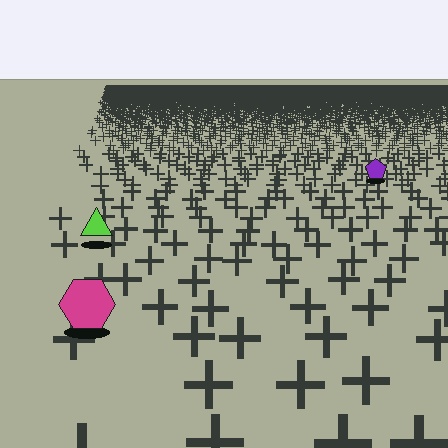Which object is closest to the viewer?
The magenta hexagon is closest. The texture marks near it are larger and more spread out.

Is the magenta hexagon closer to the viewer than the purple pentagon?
Yes. The magenta hexagon is closer — you can tell from the texture gradient: the ground texture is coarser near it.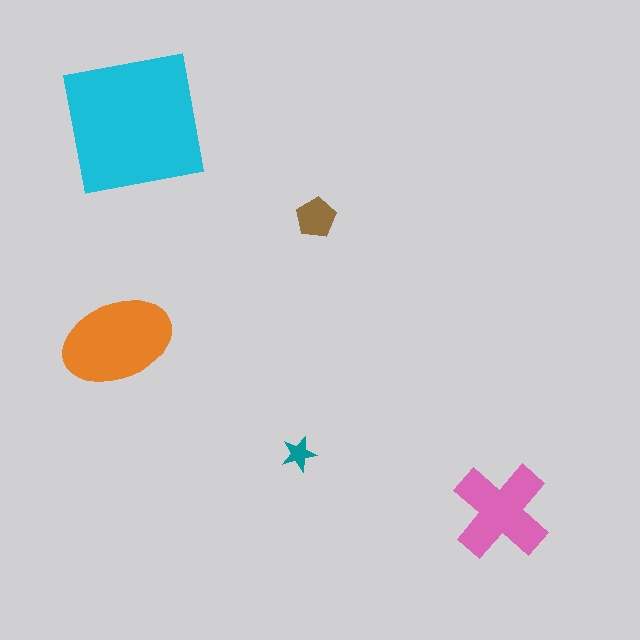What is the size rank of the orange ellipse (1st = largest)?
2nd.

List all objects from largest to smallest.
The cyan square, the orange ellipse, the pink cross, the brown pentagon, the teal star.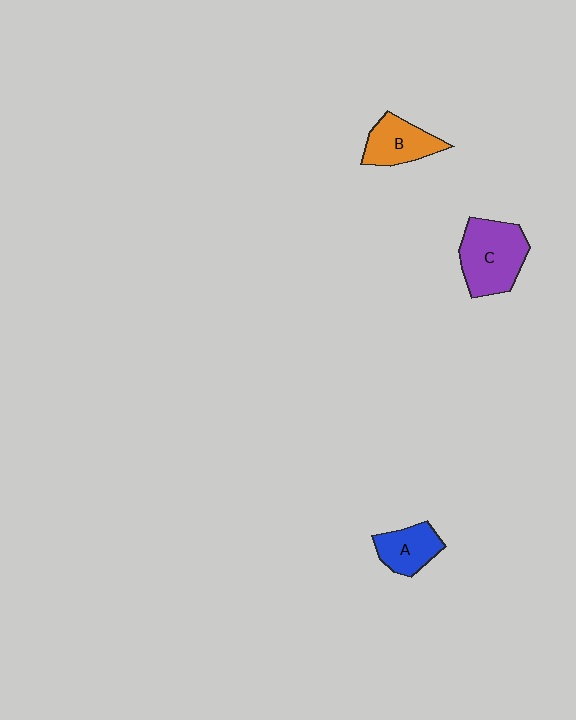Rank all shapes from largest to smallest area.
From largest to smallest: C (purple), B (orange), A (blue).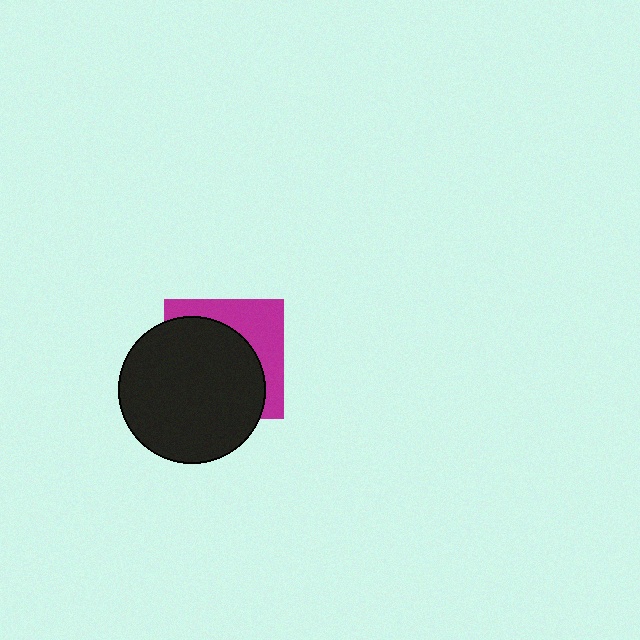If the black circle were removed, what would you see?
You would see the complete magenta square.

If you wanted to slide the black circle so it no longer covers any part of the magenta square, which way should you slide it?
Slide it toward the lower-left — that is the most direct way to separate the two shapes.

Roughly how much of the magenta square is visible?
A small part of it is visible (roughly 35%).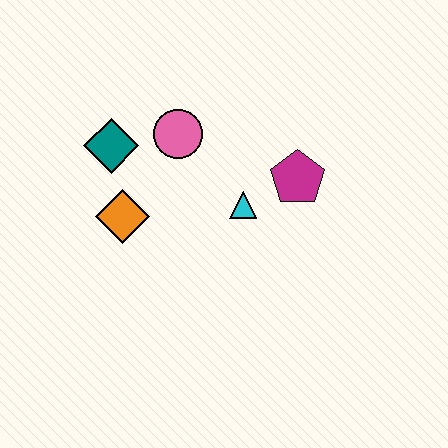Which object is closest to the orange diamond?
The teal diamond is closest to the orange diamond.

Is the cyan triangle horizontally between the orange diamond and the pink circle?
No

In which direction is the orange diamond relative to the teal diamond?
The orange diamond is below the teal diamond.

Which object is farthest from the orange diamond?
The magenta pentagon is farthest from the orange diamond.